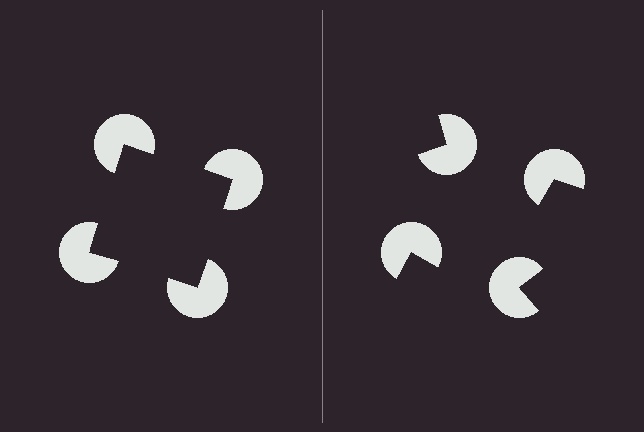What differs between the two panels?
The pac-man discs are positioned identically on both sides; only the wedge orientations differ. On the left they align to a square; on the right they are misaligned.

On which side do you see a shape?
An illusory square appears on the left side. On the right side the wedge cuts are rotated, so no coherent shape forms.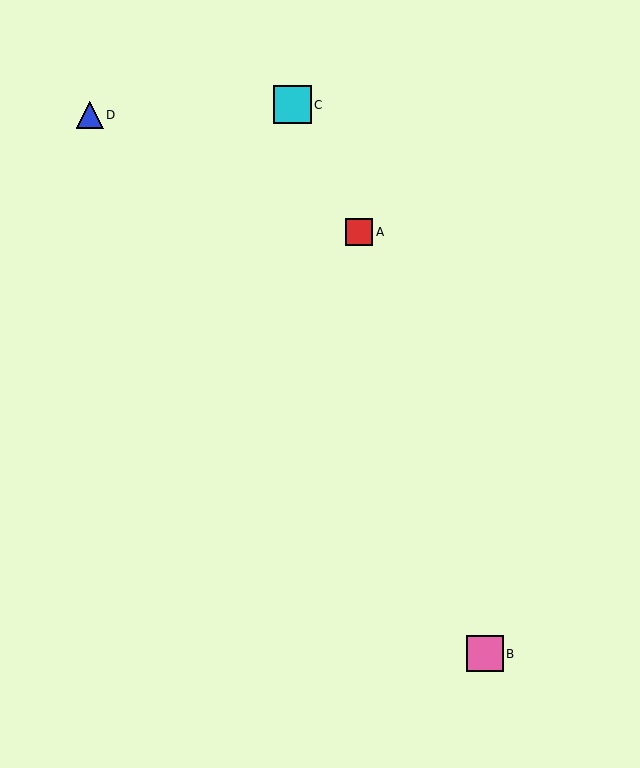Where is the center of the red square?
The center of the red square is at (359, 232).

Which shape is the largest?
The cyan square (labeled C) is the largest.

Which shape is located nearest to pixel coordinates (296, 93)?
The cyan square (labeled C) at (292, 105) is nearest to that location.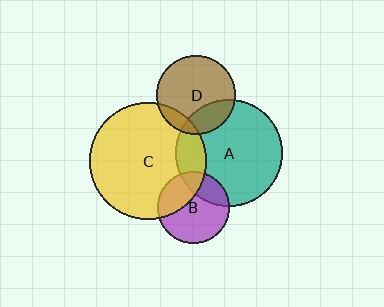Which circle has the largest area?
Circle C (yellow).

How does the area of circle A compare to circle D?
Approximately 1.8 times.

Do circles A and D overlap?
Yes.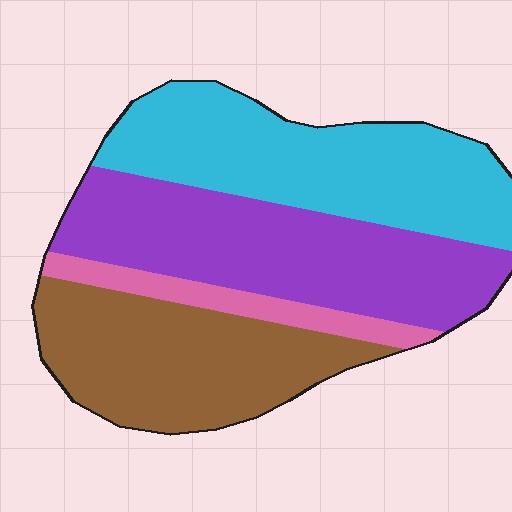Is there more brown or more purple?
Purple.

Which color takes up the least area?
Pink, at roughly 10%.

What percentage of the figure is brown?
Brown covers around 25% of the figure.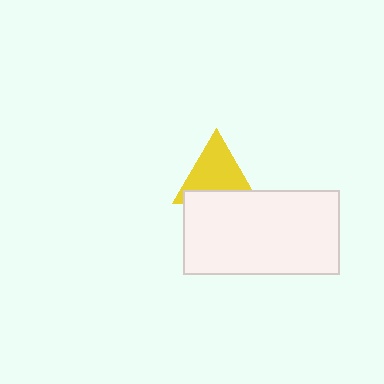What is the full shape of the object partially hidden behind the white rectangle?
The partially hidden object is a yellow triangle.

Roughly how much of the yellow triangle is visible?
Most of it is visible (roughly 70%).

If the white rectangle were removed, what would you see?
You would see the complete yellow triangle.